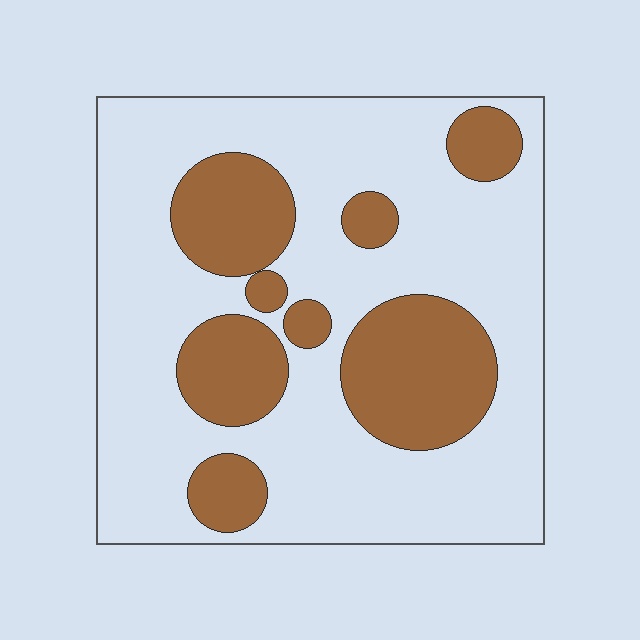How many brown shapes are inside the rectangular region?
8.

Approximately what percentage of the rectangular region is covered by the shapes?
Approximately 30%.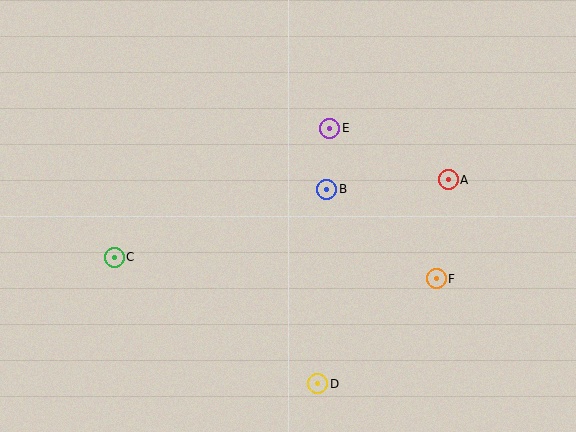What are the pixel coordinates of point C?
Point C is at (114, 257).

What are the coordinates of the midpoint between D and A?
The midpoint between D and A is at (383, 282).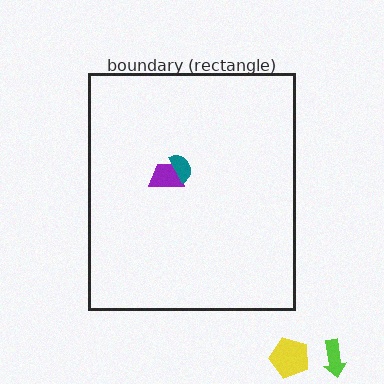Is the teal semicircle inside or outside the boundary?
Inside.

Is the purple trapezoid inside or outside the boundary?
Inside.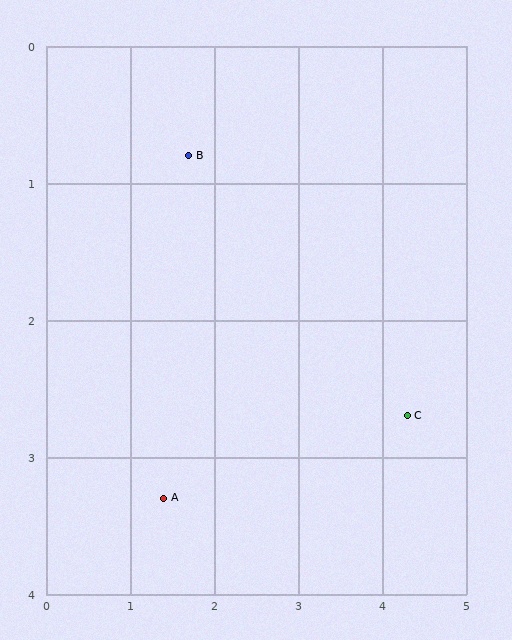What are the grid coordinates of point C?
Point C is at approximately (4.3, 2.7).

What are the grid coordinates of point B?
Point B is at approximately (1.7, 0.8).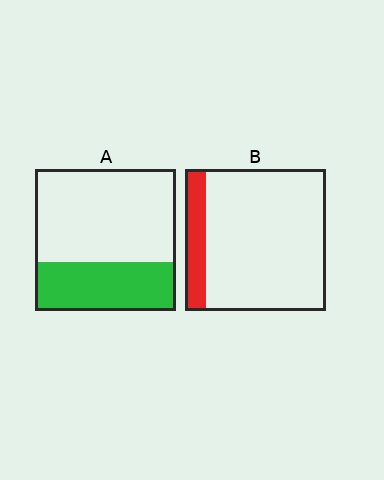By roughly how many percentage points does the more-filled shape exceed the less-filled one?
By roughly 20 percentage points (A over B).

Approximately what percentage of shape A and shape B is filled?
A is approximately 35% and B is approximately 15%.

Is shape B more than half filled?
No.